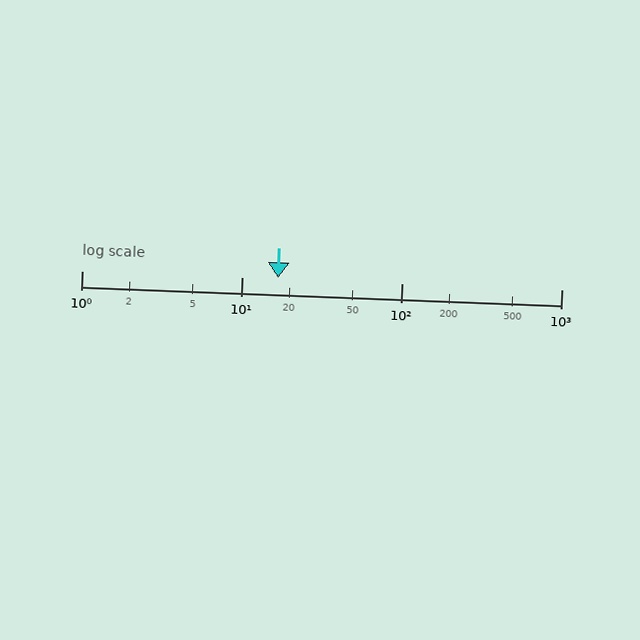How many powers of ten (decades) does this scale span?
The scale spans 3 decades, from 1 to 1000.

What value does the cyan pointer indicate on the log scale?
The pointer indicates approximately 17.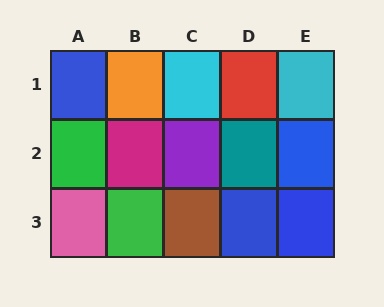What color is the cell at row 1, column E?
Cyan.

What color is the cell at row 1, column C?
Cyan.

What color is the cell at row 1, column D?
Red.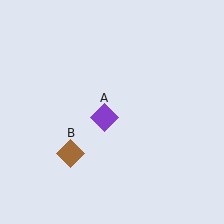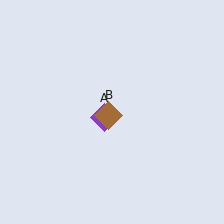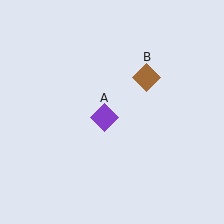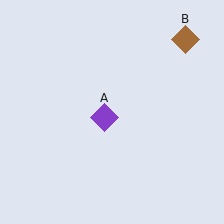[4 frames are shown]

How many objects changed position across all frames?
1 object changed position: brown diamond (object B).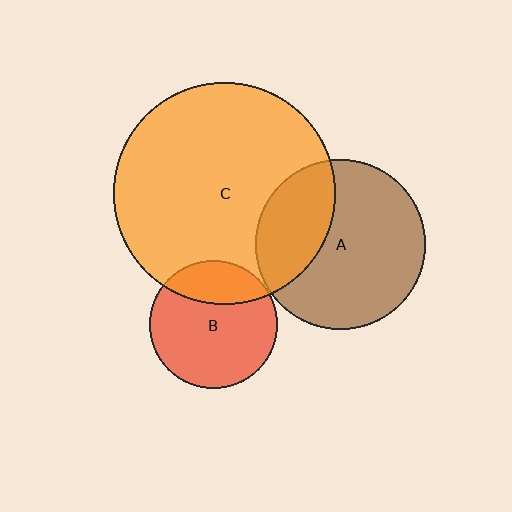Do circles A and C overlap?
Yes.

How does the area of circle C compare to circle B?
Approximately 3.0 times.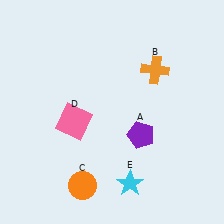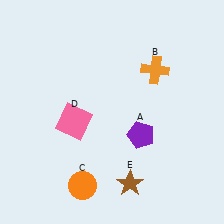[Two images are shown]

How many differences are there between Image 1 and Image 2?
There is 1 difference between the two images.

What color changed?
The star (E) changed from cyan in Image 1 to brown in Image 2.